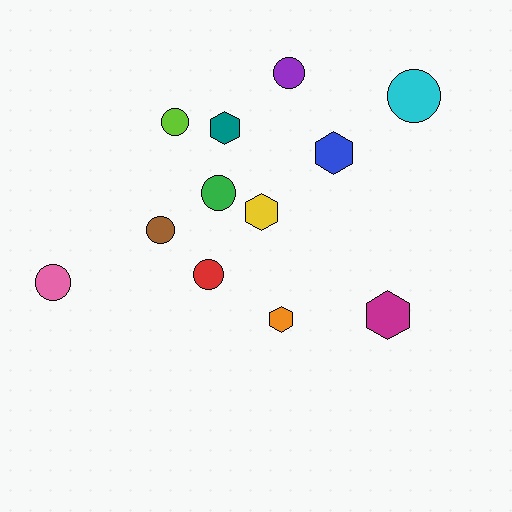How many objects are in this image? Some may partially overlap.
There are 12 objects.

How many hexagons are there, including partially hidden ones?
There are 5 hexagons.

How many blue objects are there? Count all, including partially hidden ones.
There is 1 blue object.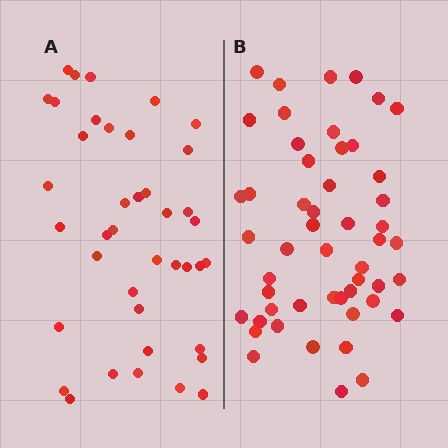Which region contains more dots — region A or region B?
Region B (the right region) has more dots.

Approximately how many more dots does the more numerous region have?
Region B has roughly 12 or so more dots than region A.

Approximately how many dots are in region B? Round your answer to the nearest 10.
About 50 dots. (The exact count is 51, which rounds to 50.)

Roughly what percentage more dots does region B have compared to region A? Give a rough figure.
About 30% more.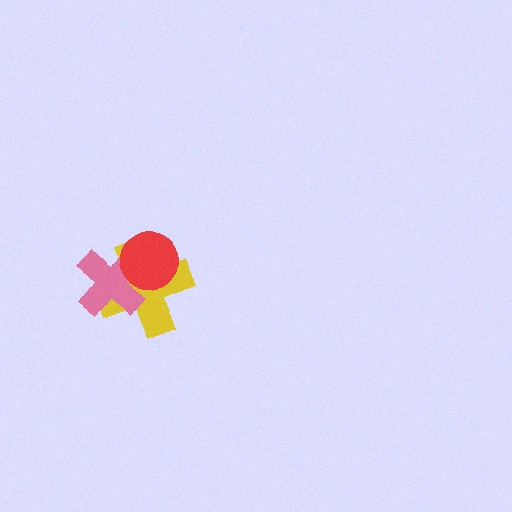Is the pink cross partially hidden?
Yes, it is partially covered by another shape.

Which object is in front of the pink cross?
The red circle is in front of the pink cross.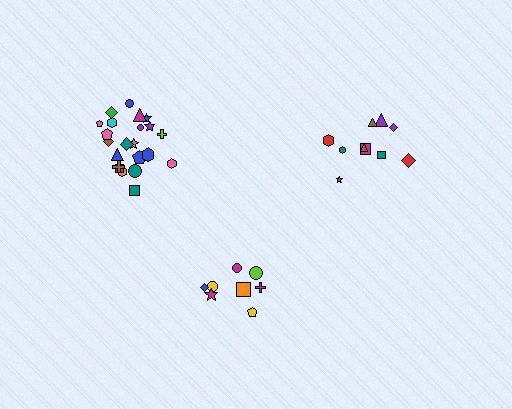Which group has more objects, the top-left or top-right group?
The top-left group.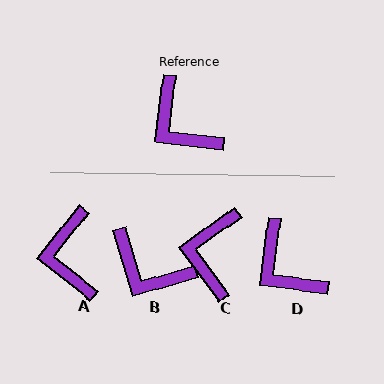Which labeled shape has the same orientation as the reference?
D.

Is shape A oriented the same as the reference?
No, it is off by about 31 degrees.